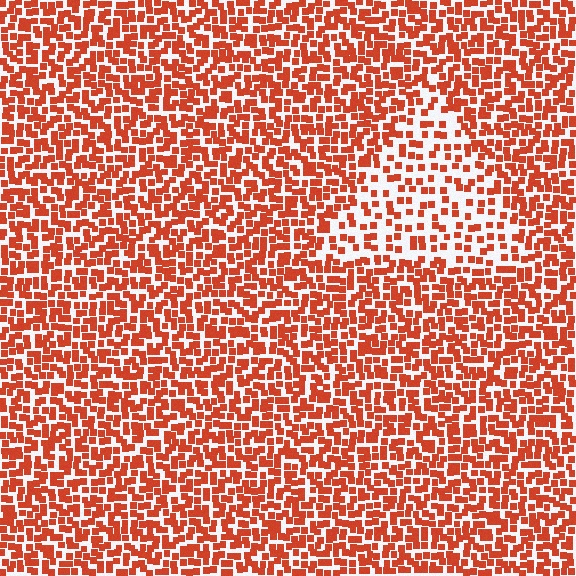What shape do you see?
I see a triangle.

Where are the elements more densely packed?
The elements are more densely packed outside the triangle boundary.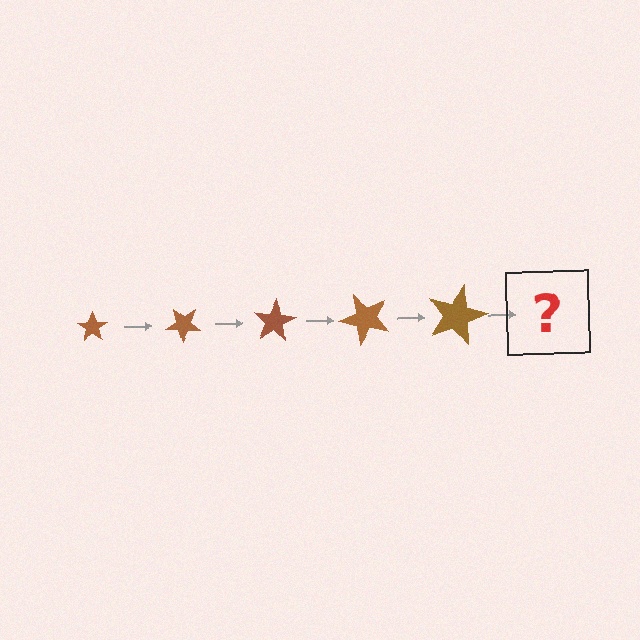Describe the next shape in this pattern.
It should be a star, larger than the previous one and rotated 200 degrees from the start.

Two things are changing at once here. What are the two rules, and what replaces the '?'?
The two rules are that the star grows larger each step and it rotates 40 degrees each step. The '?' should be a star, larger than the previous one and rotated 200 degrees from the start.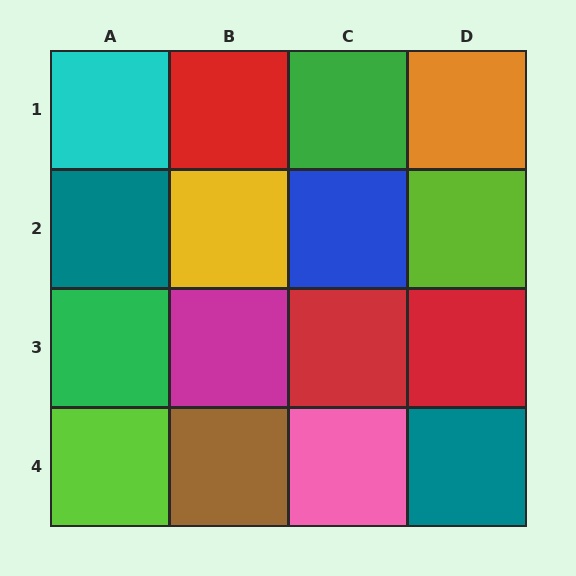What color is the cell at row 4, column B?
Brown.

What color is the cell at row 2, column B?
Yellow.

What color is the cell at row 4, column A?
Lime.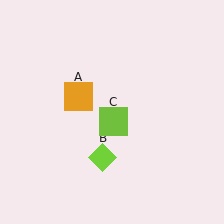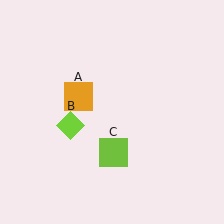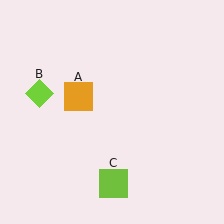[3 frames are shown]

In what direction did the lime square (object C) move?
The lime square (object C) moved down.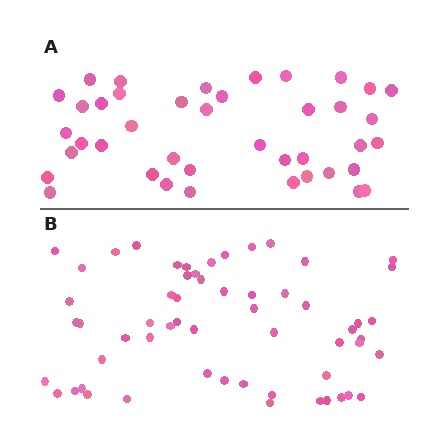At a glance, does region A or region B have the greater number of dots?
Region B (the bottom region) has more dots.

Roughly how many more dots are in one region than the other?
Region B has approximately 15 more dots than region A.